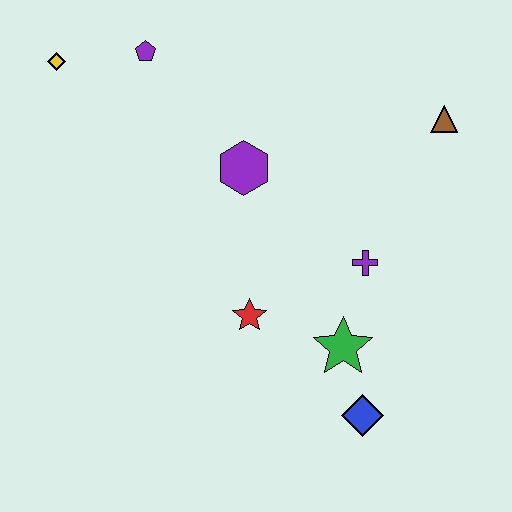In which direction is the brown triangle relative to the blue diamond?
The brown triangle is above the blue diamond.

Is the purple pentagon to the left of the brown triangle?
Yes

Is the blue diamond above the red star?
No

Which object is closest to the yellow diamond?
The purple pentagon is closest to the yellow diamond.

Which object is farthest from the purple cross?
The yellow diamond is farthest from the purple cross.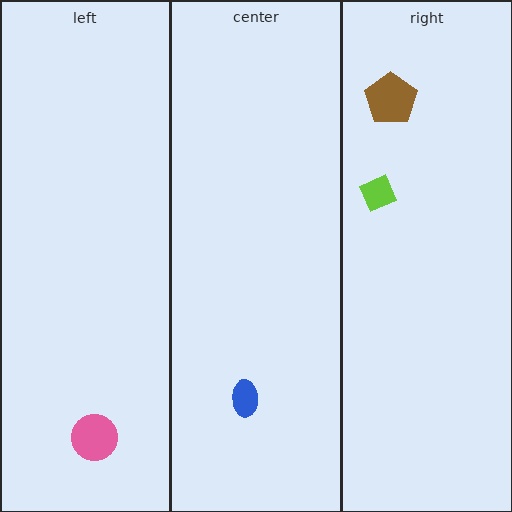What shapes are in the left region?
The pink circle.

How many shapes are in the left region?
1.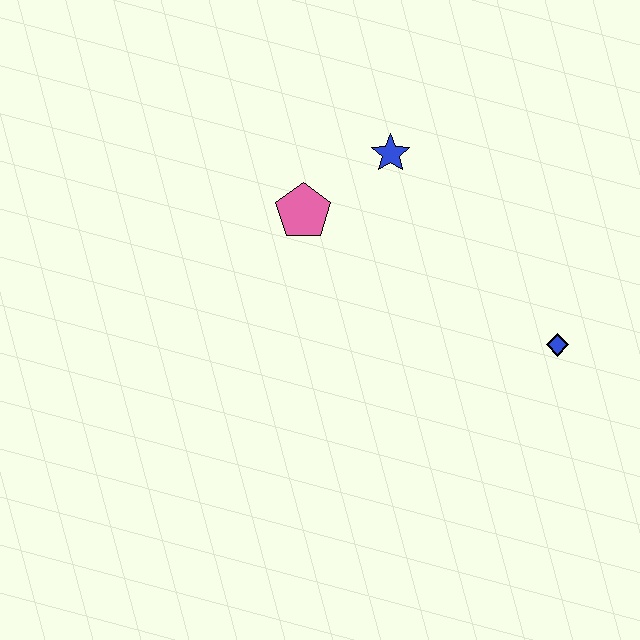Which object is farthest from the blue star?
The blue diamond is farthest from the blue star.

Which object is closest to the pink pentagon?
The blue star is closest to the pink pentagon.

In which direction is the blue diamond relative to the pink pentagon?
The blue diamond is to the right of the pink pentagon.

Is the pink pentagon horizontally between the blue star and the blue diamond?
No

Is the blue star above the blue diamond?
Yes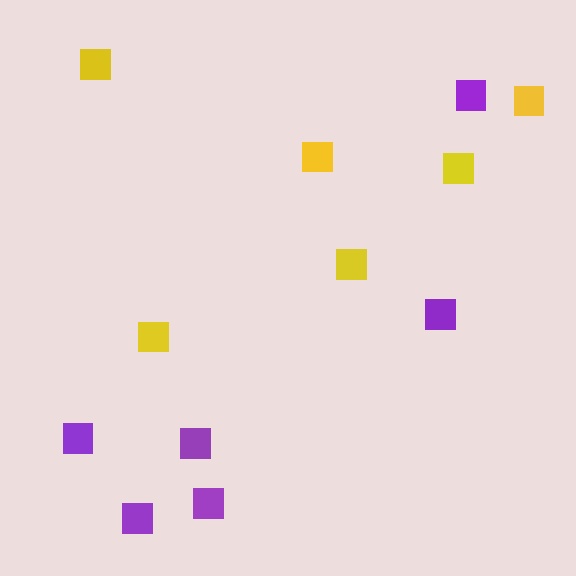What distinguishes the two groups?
There are 2 groups: one group of purple squares (6) and one group of yellow squares (6).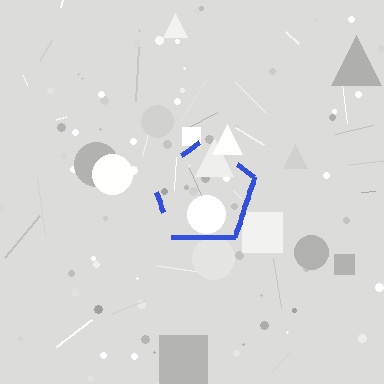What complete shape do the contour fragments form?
The contour fragments form a pentagon.